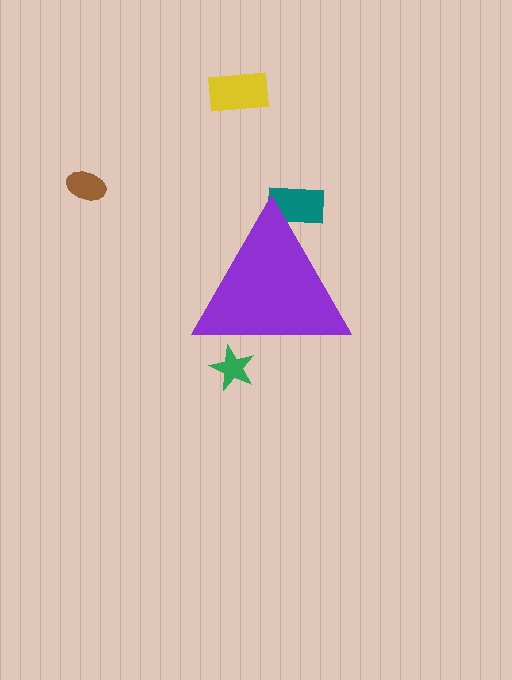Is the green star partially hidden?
Yes, the green star is partially hidden behind the purple triangle.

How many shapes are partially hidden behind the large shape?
2 shapes are partially hidden.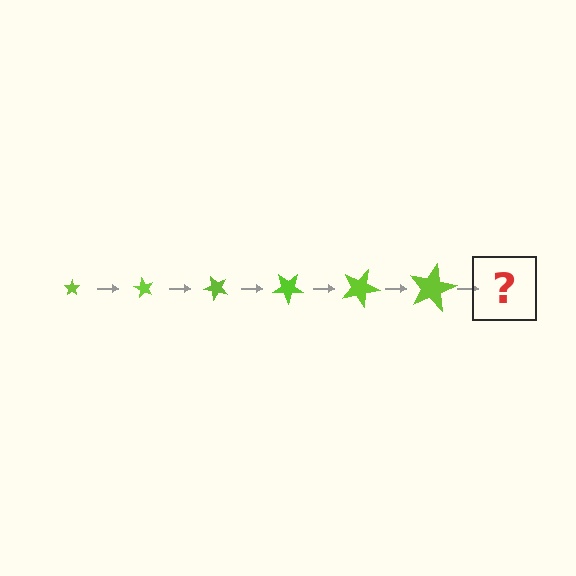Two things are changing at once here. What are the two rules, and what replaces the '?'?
The two rules are that the star grows larger each step and it rotates 60 degrees each step. The '?' should be a star, larger than the previous one and rotated 360 degrees from the start.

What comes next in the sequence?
The next element should be a star, larger than the previous one and rotated 360 degrees from the start.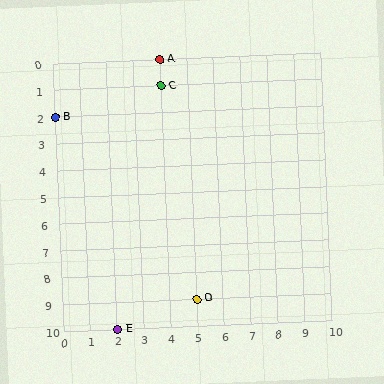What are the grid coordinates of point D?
Point D is at grid coordinates (5, 9).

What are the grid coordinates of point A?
Point A is at grid coordinates (4, 0).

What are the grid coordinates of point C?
Point C is at grid coordinates (4, 1).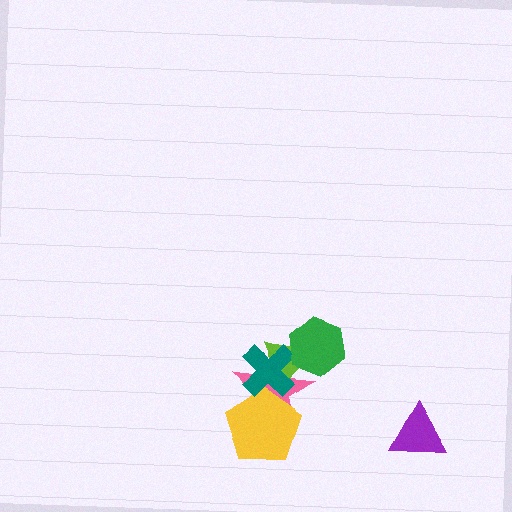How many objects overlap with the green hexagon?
2 objects overlap with the green hexagon.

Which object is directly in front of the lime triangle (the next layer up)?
The teal cross is directly in front of the lime triangle.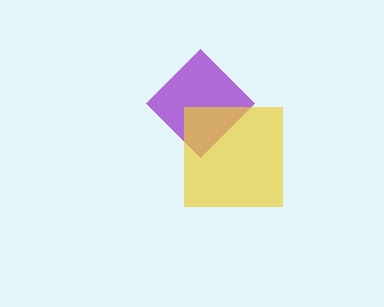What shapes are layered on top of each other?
The layered shapes are: a purple diamond, a yellow square.